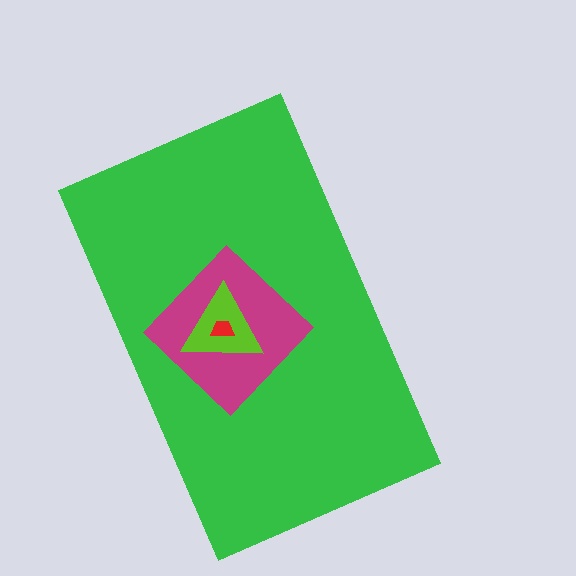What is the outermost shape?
The green rectangle.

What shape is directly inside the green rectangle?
The magenta diamond.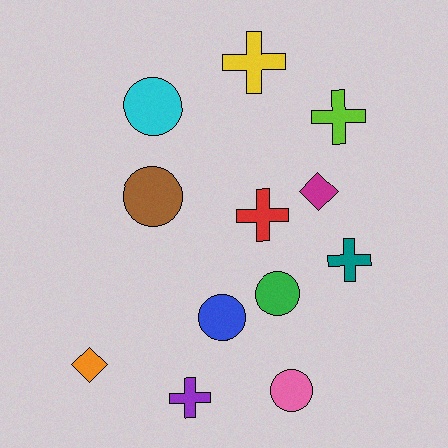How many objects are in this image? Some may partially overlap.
There are 12 objects.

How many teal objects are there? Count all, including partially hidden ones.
There is 1 teal object.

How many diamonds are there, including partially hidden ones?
There are 2 diamonds.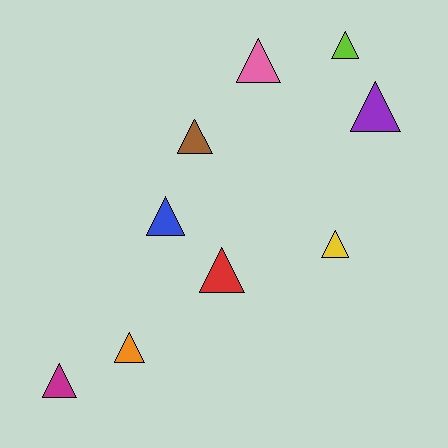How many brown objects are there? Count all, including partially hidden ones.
There is 1 brown object.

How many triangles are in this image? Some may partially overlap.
There are 9 triangles.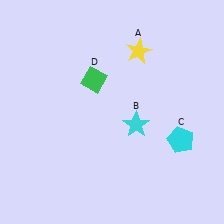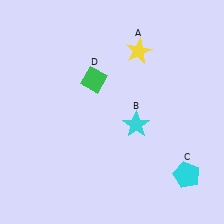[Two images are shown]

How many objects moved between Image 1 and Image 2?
1 object moved between the two images.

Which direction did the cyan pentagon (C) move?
The cyan pentagon (C) moved down.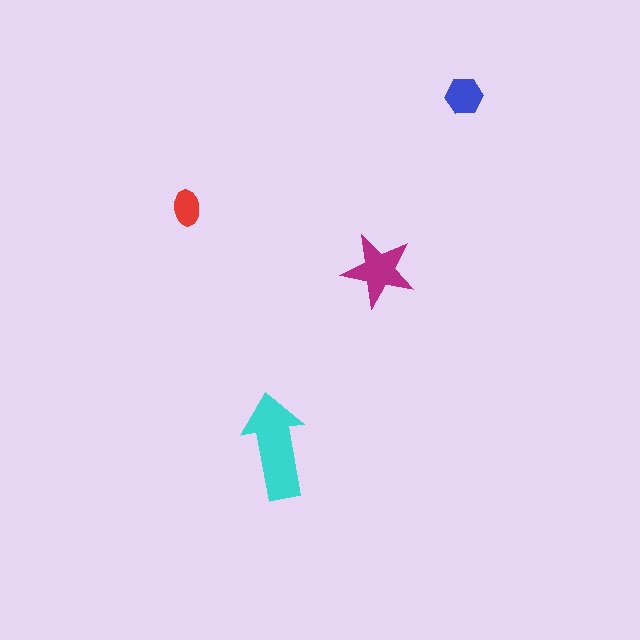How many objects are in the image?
There are 4 objects in the image.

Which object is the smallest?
The red ellipse.